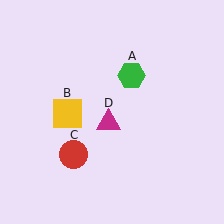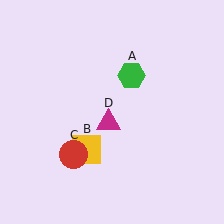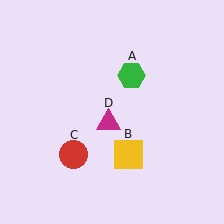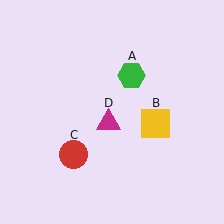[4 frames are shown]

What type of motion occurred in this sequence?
The yellow square (object B) rotated counterclockwise around the center of the scene.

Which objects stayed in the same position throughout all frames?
Green hexagon (object A) and red circle (object C) and magenta triangle (object D) remained stationary.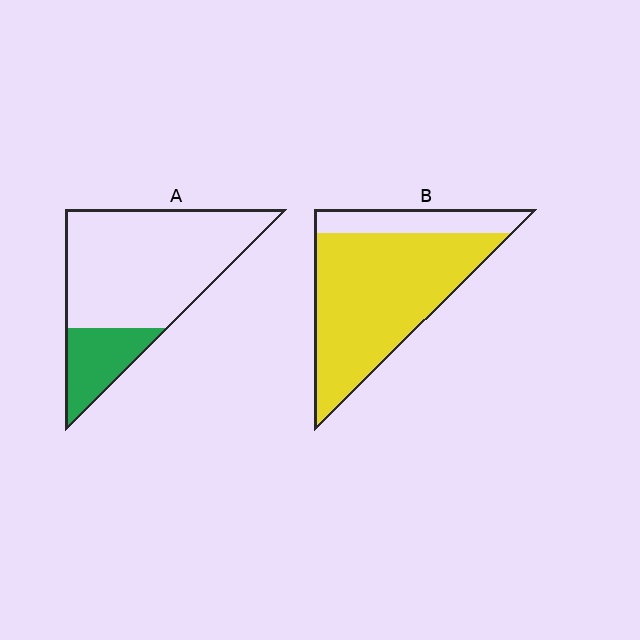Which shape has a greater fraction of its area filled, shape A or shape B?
Shape B.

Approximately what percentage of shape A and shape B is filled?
A is approximately 20% and B is approximately 80%.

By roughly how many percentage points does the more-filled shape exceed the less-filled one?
By roughly 60 percentage points (B over A).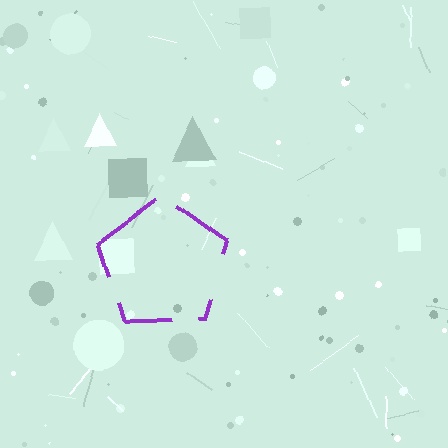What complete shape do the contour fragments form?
The contour fragments form a pentagon.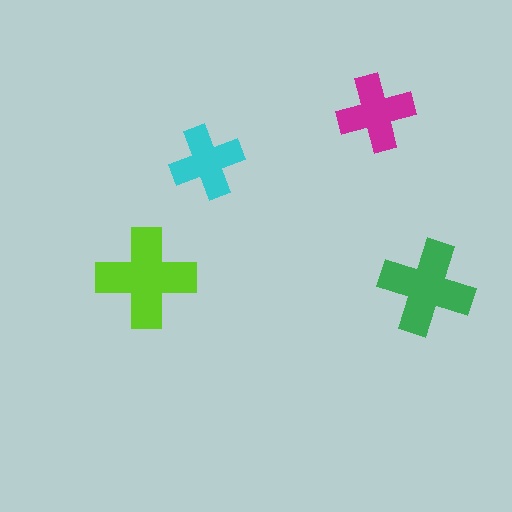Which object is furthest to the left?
The lime cross is leftmost.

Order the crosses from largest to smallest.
the lime one, the green one, the magenta one, the cyan one.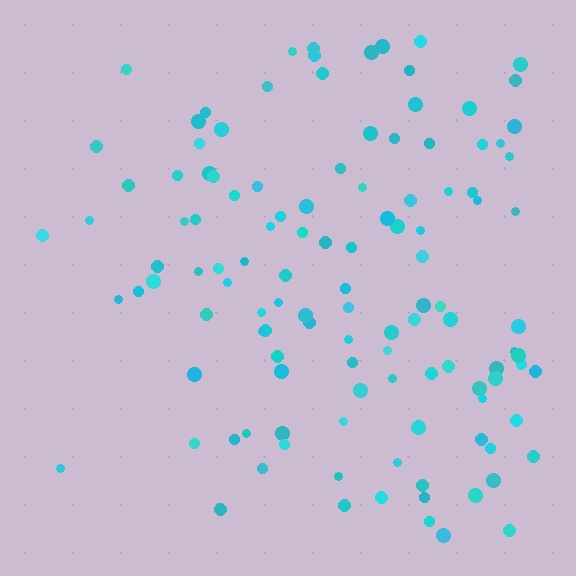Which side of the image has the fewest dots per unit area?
The left.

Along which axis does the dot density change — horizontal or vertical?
Horizontal.